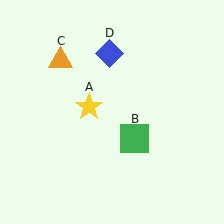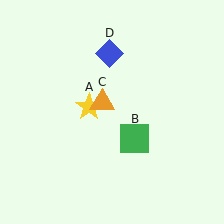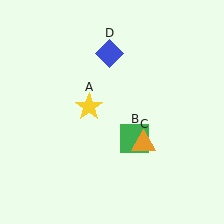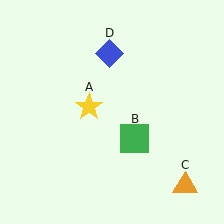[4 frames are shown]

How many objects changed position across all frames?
1 object changed position: orange triangle (object C).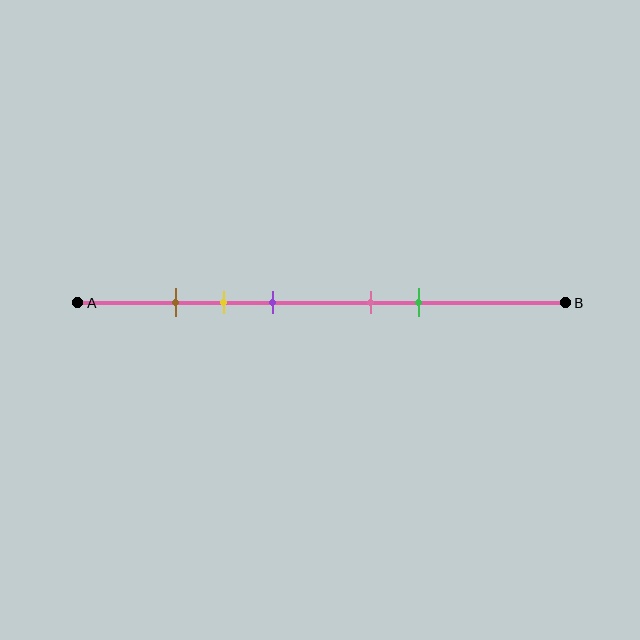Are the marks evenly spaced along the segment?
No, the marks are not evenly spaced.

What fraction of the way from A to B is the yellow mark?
The yellow mark is approximately 30% (0.3) of the way from A to B.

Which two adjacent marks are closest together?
The brown and yellow marks are the closest adjacent pair.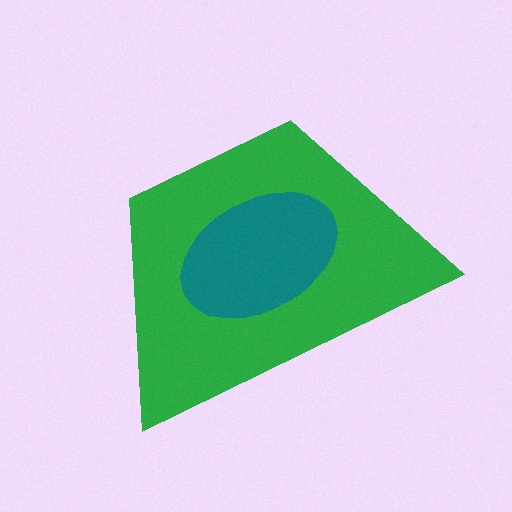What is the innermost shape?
The teal ellipse.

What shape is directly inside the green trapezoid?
The teal ellipse.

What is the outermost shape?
The green trapezoid.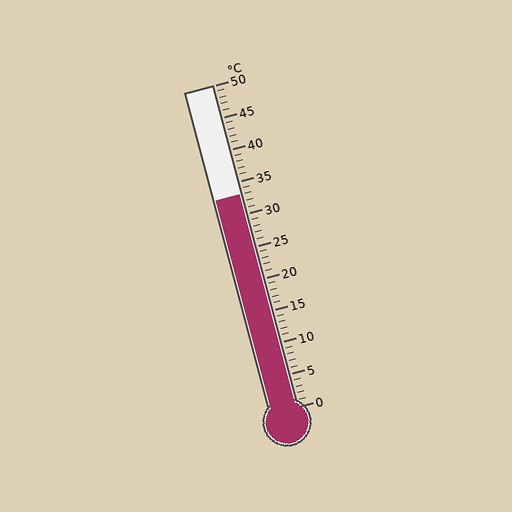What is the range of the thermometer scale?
The thermometer scale ranges from 0°C to 50°C.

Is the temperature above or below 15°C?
The temperature is above 15°C.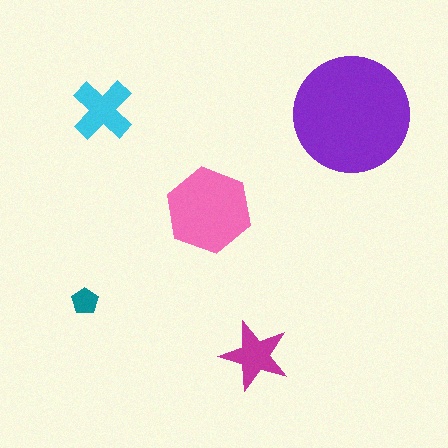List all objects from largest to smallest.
The purple circle, the pink hexagon, the cyan cross, the magenta star, the teal pentagon.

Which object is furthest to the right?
The purple circle is rightmost.